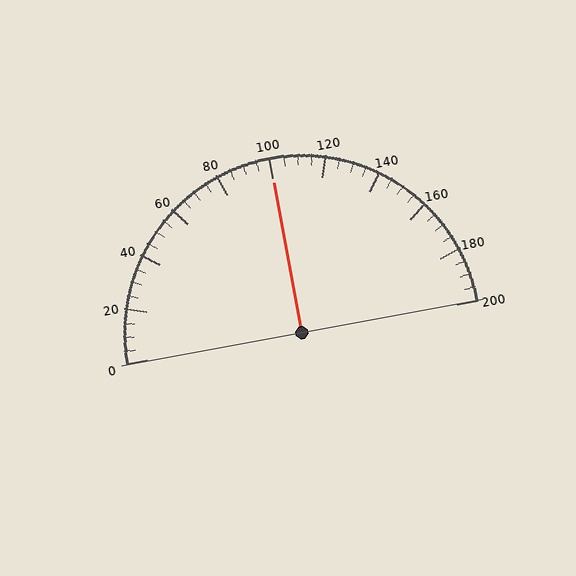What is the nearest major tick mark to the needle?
The nearest major tick mark is 100.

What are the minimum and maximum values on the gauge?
The gauge ranges from 0 to 200.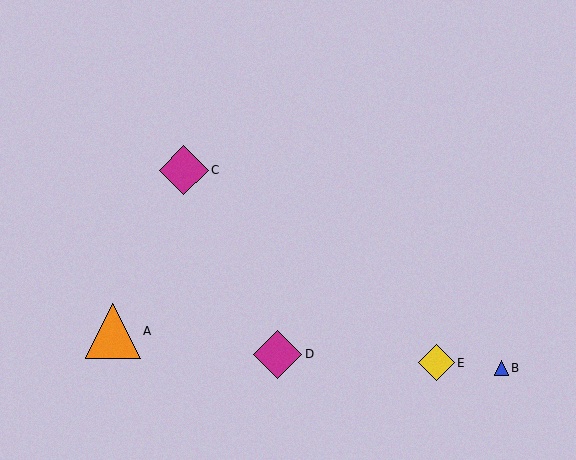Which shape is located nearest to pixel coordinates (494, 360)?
The blue triangle (labeled B) at (501, 368) is nearest to that location.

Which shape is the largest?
The orange triangle (labeled A) is the largest.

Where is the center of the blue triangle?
The center of the blue triangle is at (501, 368).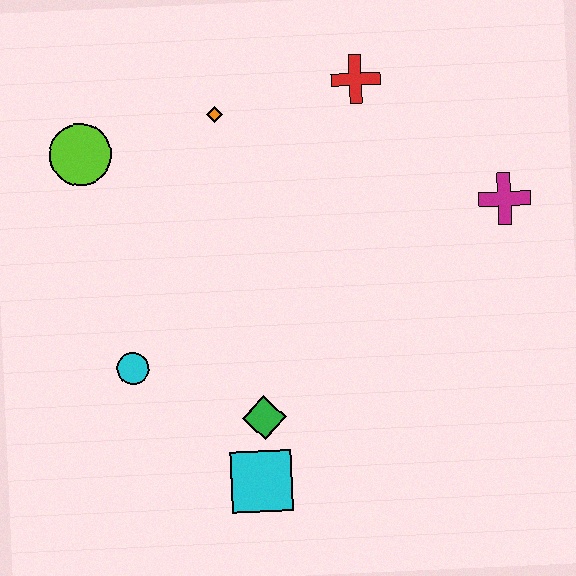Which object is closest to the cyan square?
The green diamond is closest to the cyan square.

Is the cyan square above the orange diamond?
No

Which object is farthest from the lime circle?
The magenta cross is farthest from the lime circle.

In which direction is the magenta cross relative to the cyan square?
The magenta cross is above the cyan square.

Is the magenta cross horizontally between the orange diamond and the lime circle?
No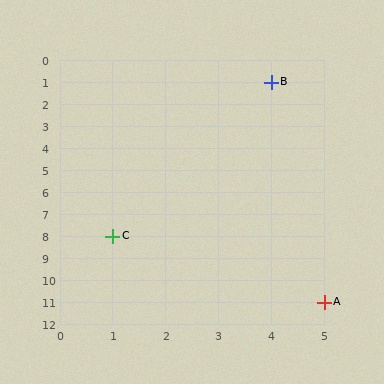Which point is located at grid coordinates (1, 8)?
Point C is at (1, 8).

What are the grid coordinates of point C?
Point C is at grid coordinates (1, 8).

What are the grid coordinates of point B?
Point B is at grid coordinates (4, 1).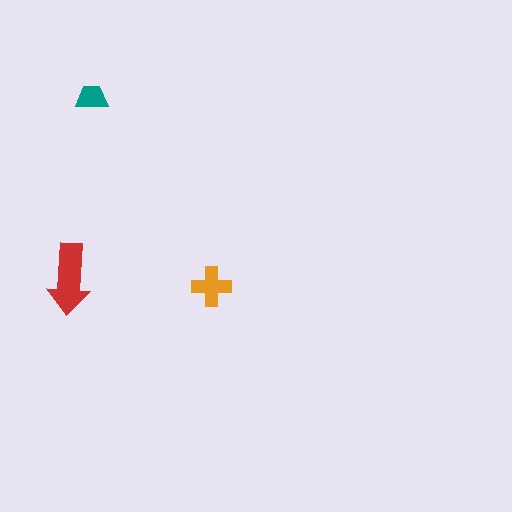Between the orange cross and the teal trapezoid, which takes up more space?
The orange cross.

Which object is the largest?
The red arrow.